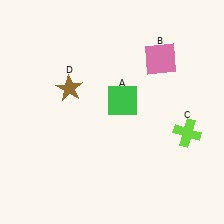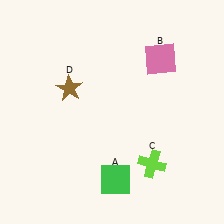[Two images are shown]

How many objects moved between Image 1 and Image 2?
2 objects moved between the two images.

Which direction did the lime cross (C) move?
The lime cross (C) moved left.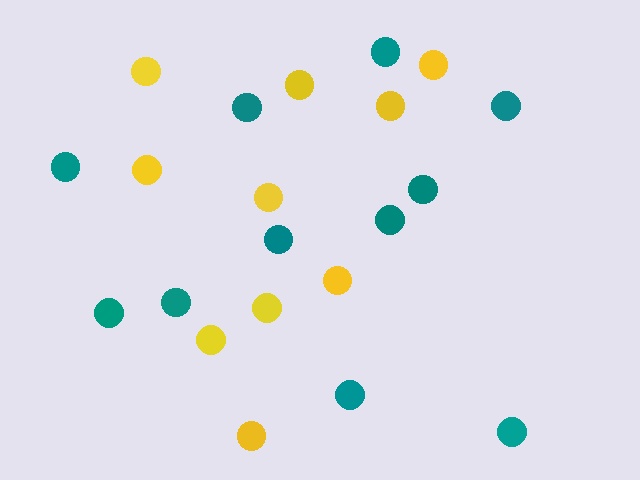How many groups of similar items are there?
There are 2 groups: one group of yellow circles (10) and one group of teal circles (11).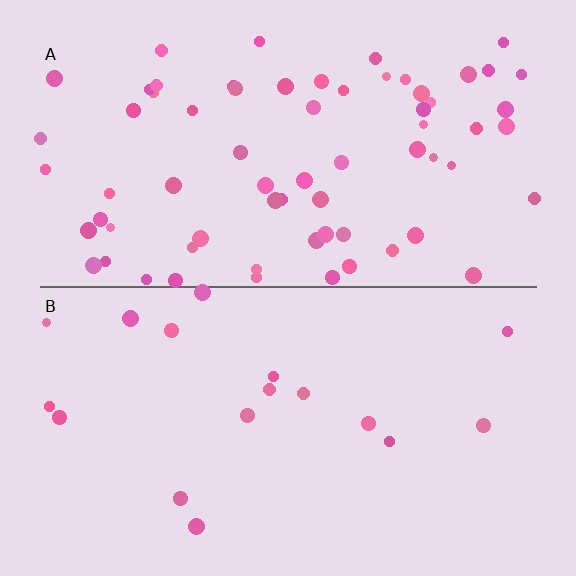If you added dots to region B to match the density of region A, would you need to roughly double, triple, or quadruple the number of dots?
Approximately quadruple.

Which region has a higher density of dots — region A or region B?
A (the top).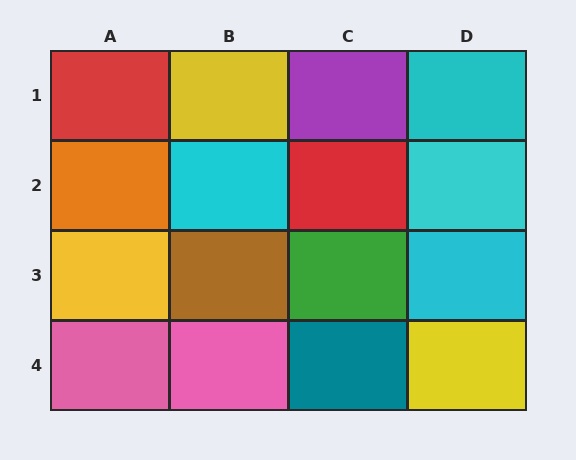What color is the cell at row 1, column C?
Purple.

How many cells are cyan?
4 cells are cyan.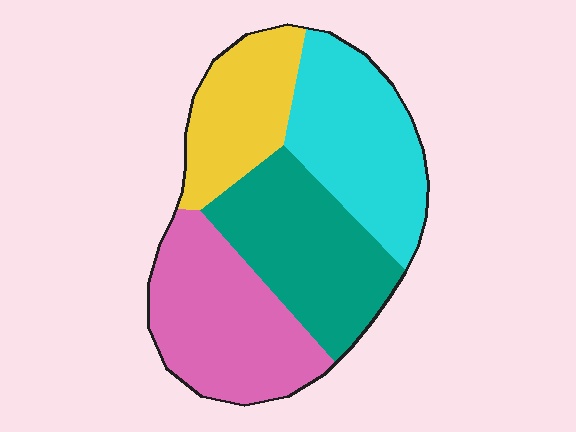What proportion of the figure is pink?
Pink takes up about one quarter (1/4) of the figure.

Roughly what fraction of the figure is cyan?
Cyan takes up between a sixth and a third of the figure.